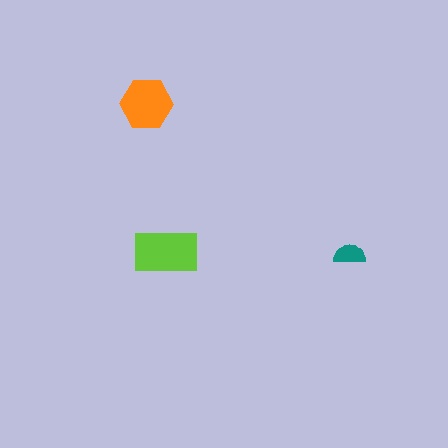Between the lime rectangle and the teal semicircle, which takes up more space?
The lime rectangle.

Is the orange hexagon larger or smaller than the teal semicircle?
Larger.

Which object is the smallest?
The teal semicircle.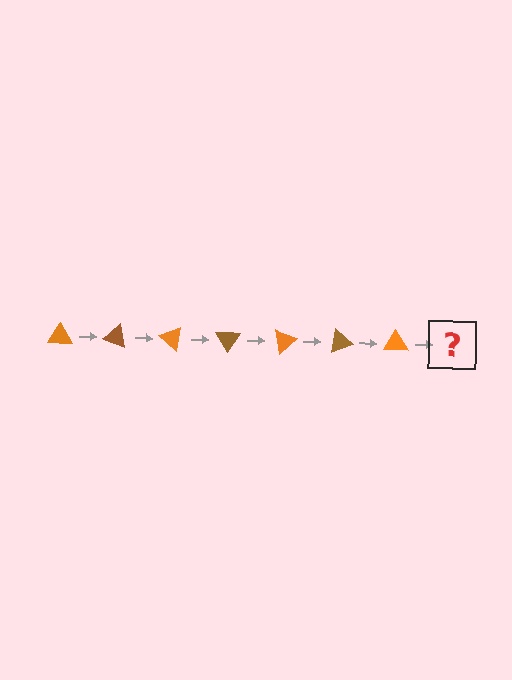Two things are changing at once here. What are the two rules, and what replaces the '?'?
The two rules are that it rotates 20 degrees each step and the color cycles through orange and brown. The '?' should be a brown triangle, rotated 140 degrees from the start.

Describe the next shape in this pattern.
It should be a brown triangle, rotated 140 degrees from the start.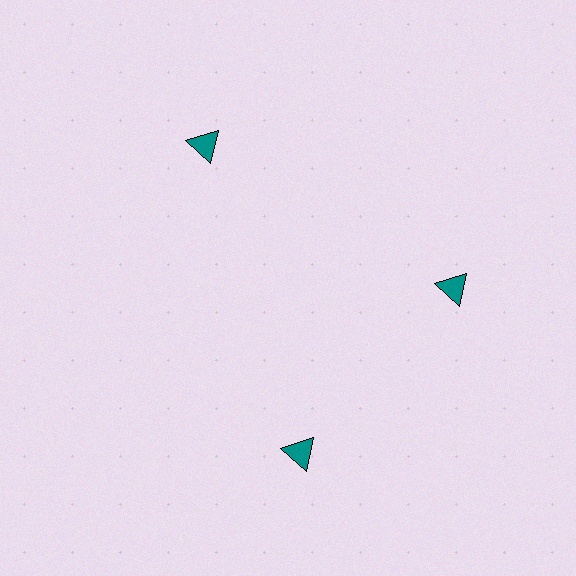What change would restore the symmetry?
The symmetry would be restored by rotating it back into even spacing with its neighbors so that all 3 triangles sit at equal angles and equal distance from the center.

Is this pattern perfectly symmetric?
No. The 3 teal triangles are arranged in a ring, but one element near the 7 o'clock position is rotated out of alignment along the ring, breaking the 3-fold rotational symmetry.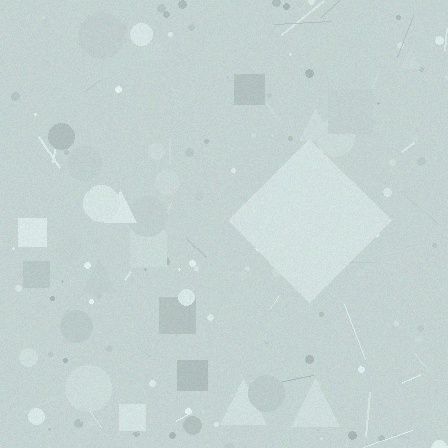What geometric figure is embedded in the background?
A diamond is embedded in the background.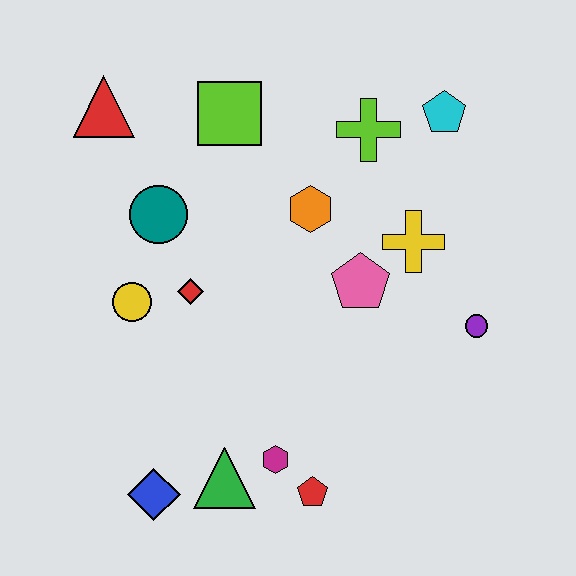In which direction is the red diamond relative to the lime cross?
The red diamond is to the left of the lime cross.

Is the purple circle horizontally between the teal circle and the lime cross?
No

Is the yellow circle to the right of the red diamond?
No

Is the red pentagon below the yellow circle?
Yes